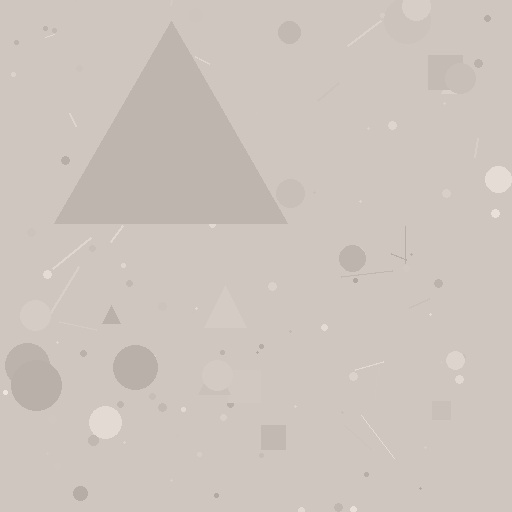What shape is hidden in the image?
A triangle is hidden in the image.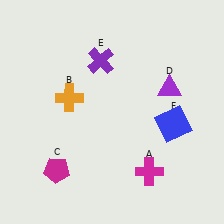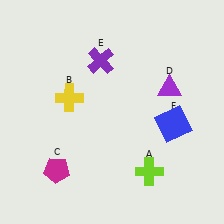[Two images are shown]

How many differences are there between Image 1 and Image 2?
There are 2 differences between the two images.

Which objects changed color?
A changed from magenta to lime. B changed from orange to yellow.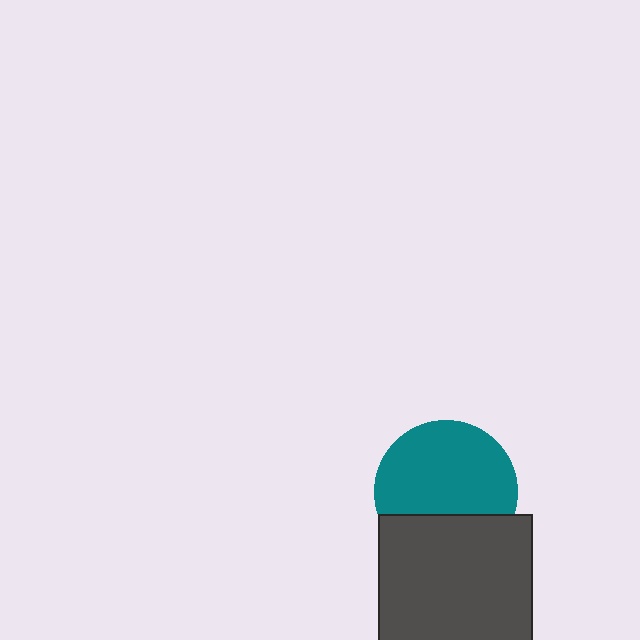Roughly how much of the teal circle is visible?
Most of it is visible (roughly 69%).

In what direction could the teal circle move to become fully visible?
The teal circle could move up. That would shift it out from behind the dark gray rectangle entirely.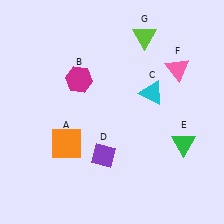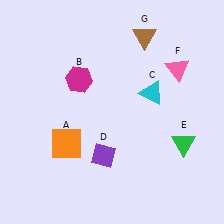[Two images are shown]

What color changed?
The triangle (G) changed from lime in Image 1 to brown in Image 2.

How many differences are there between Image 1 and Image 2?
There is 1 difference between the two images.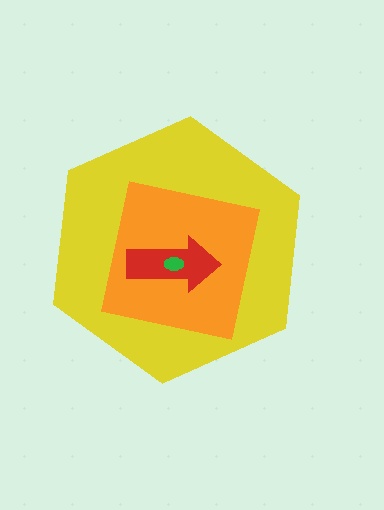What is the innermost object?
The green ellipse.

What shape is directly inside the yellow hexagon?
The orange square.